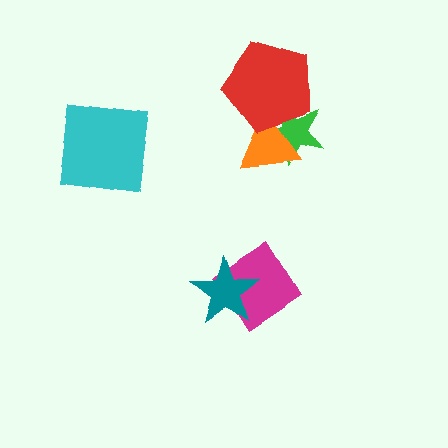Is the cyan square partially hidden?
No, no other shape covers it.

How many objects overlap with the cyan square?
0 objects overlap with the cyan square.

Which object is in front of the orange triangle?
The red pentagon is in front of the orange triangle.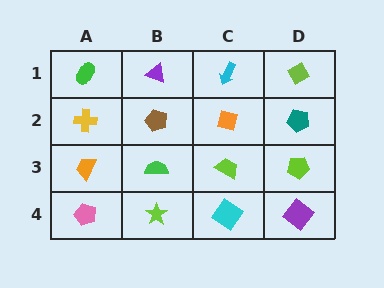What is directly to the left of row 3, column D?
A lime trapezoid.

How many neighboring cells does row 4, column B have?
3.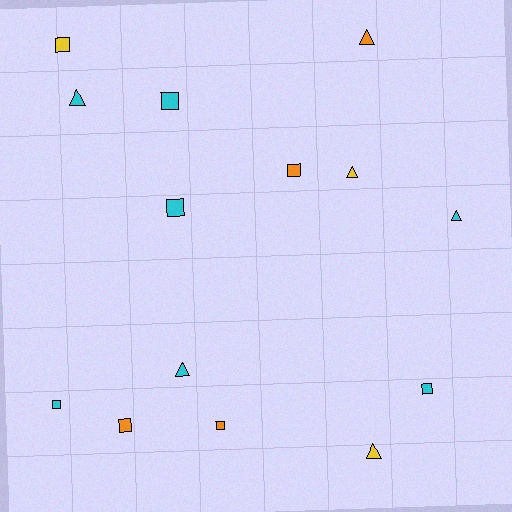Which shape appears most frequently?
Square, with 8 objects.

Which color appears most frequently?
Cyan, with 7 objects.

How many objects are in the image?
There are 14 objects.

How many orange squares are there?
There are 3 orange squares.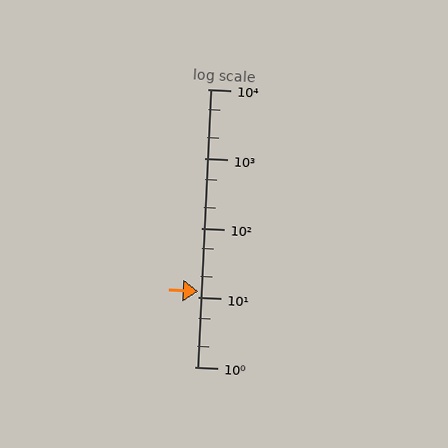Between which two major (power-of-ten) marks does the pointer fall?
The pointer is between 10 and 100.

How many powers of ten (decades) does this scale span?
The scale spans 4 decades, from 1 to 10000.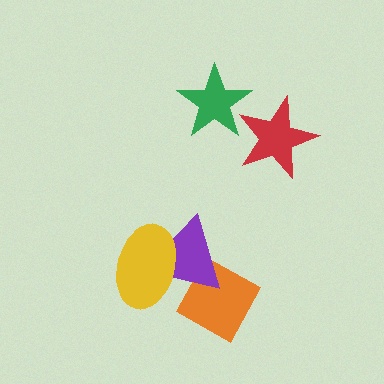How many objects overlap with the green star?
1 object overlaps with the green star.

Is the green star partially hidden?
Yes, it is partially covered by another shape.